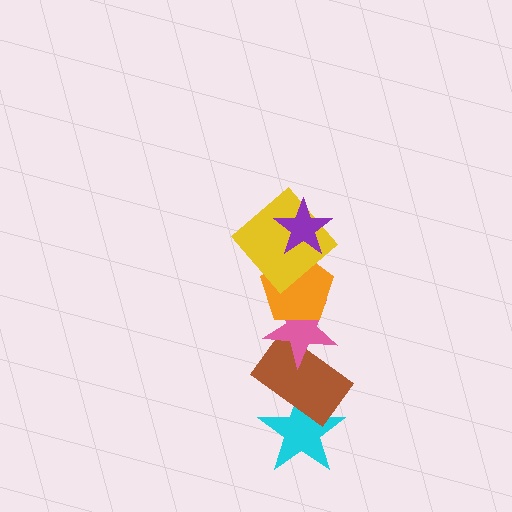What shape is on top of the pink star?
The orange pentagon is on top of the pink star.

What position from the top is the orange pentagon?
The orange pentagon is 3rd from the top.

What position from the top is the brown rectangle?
The brown rectangle is 5th from the top.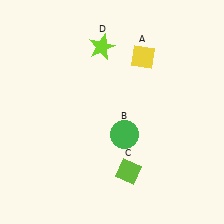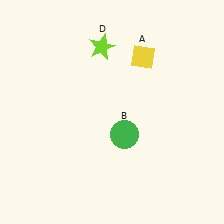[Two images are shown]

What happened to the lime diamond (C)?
The lime diamond (C) was removed in Image 2. It was in the bottom-right area of Image 1.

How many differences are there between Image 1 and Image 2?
There is 1 difference between the two images.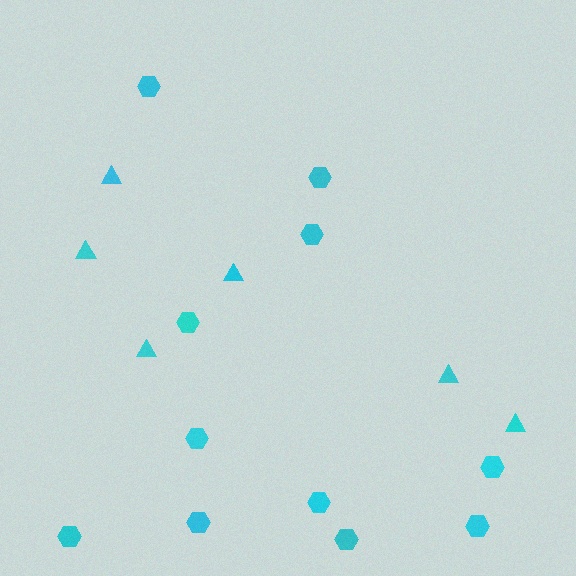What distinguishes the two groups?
There are 2 groups: one group of hexagons (11) and one group of triangles (6).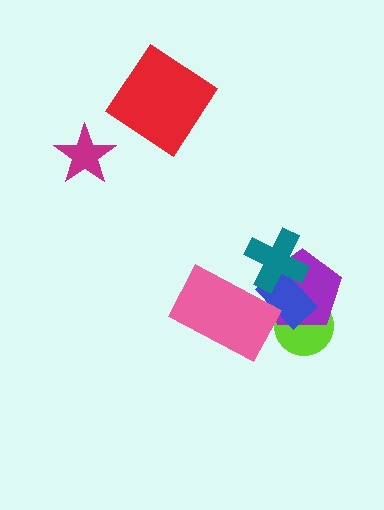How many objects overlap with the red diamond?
0 objects overlap with the red diamond.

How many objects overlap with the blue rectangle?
4 objects overlap with the blue rectangle.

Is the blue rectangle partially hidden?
Yes, it is partially covered by another shape.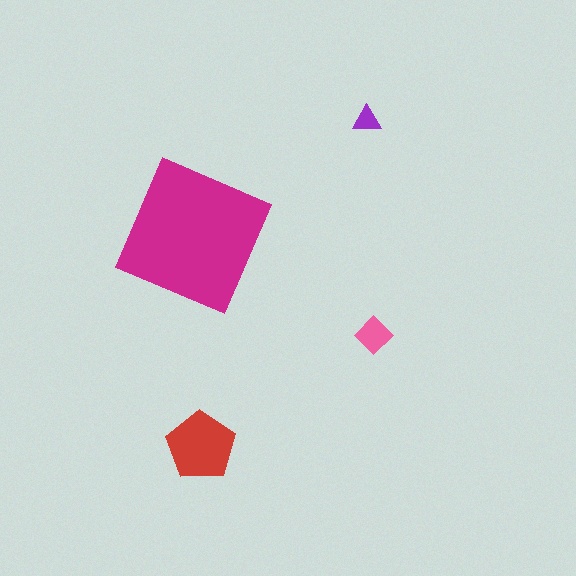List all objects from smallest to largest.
The purple triangle, the pink diamond, the red pentagon, the magenta square.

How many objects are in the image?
There are 4 objects in the image.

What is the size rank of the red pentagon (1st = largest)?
2nd.